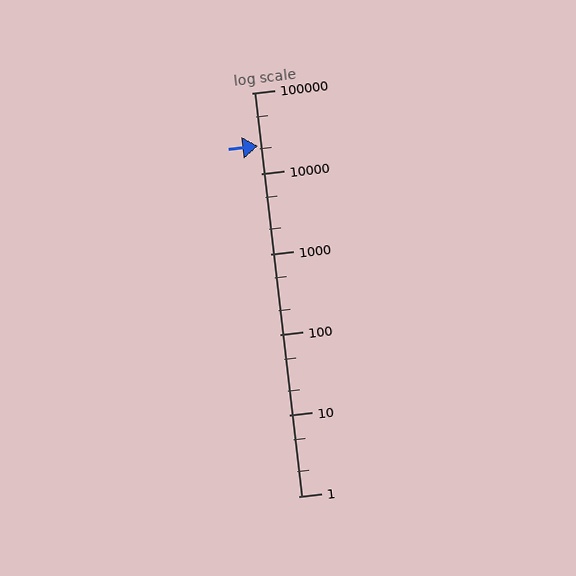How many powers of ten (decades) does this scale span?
The scale spans 5 decades, from 1 to 100000.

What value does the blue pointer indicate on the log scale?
The pointer indicates approximately 22000.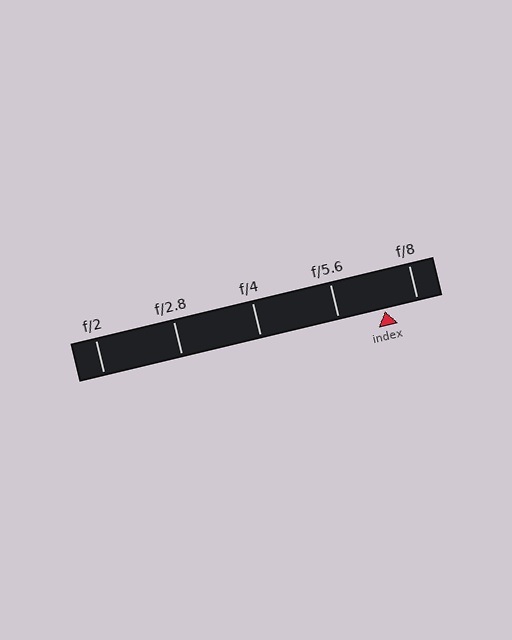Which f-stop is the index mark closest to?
The index mark is closest to f/8.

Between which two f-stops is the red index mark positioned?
The index mark is between f/5.6 and f/8.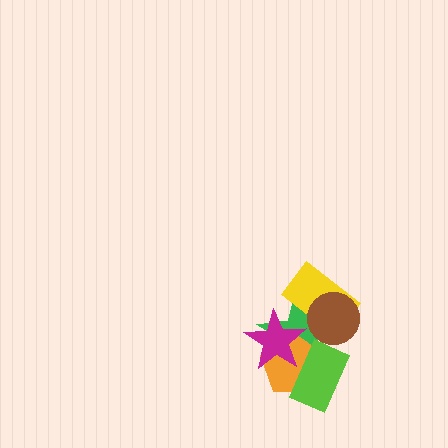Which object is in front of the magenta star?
The lime rectangle is in front of the magenta star.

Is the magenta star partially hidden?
Yes, it is partially covered by another shape.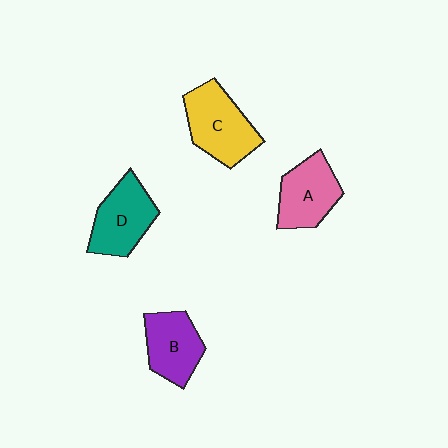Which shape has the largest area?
Shape C (yellow).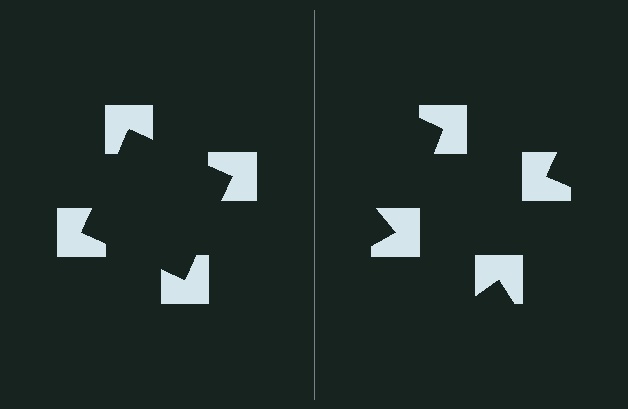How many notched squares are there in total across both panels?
8 — 4 on each side.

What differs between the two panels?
The notched squares are positioned identically on both sides; only the wedge orientations differ. On the left they align to a square; on the right they are misaligned.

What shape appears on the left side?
An illusory square.